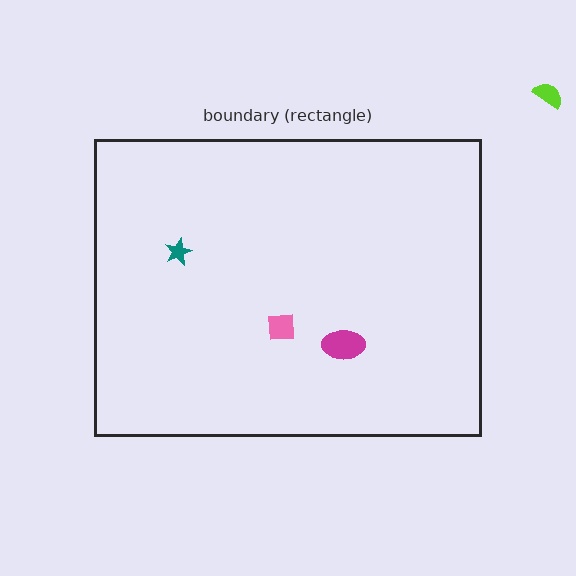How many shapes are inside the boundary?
3 inside, 1 outside.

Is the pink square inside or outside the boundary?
Inside.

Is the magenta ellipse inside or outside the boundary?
Inside.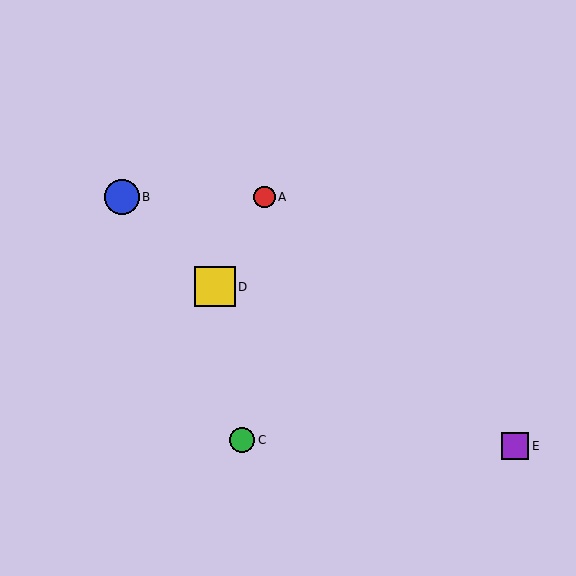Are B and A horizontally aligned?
Yes, both are at y≈197.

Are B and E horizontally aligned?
No, B is at y≈197 and E is at y≈446.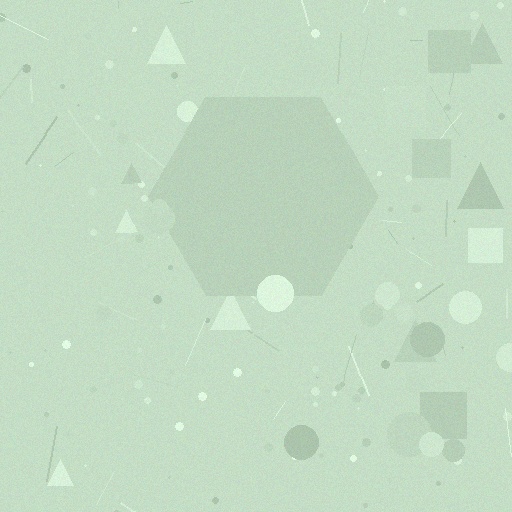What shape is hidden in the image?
A hexagon is hidden in the image.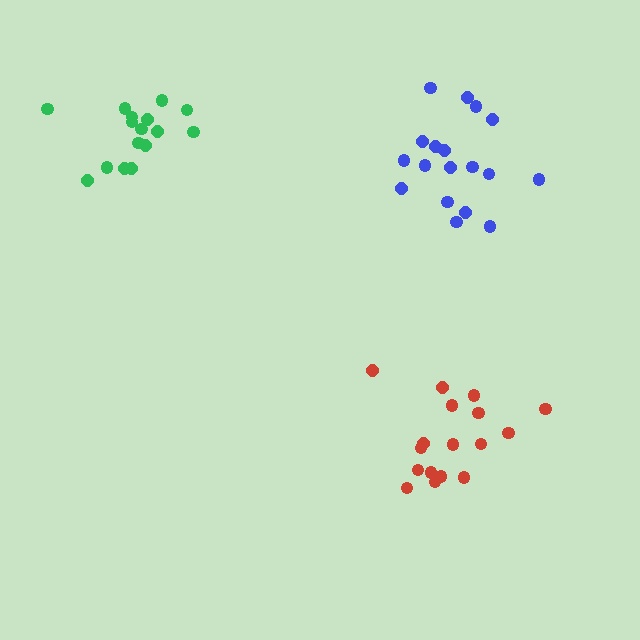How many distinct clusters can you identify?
There are 3 distinct clusters.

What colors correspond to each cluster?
The clusters are colored: blue, green, red.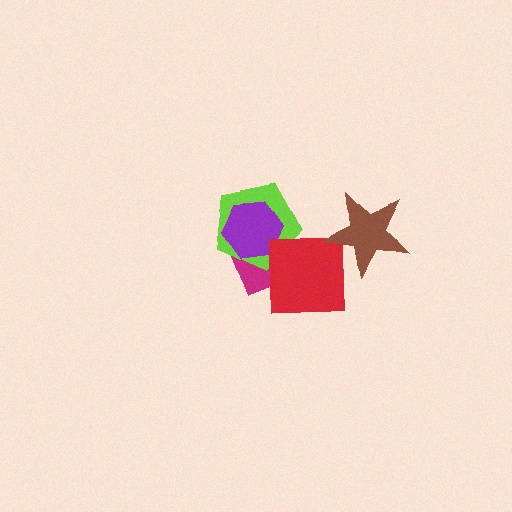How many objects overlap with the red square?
3 objects overlap with the red square.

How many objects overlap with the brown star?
1 object overlaps with the brown star.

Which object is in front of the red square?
The brown star is in front of the red square.